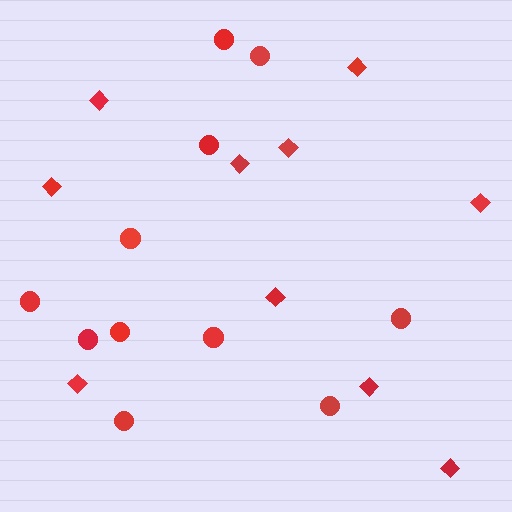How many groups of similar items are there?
There are 2 groups: one group of circles (11) and one group of diamonds (10).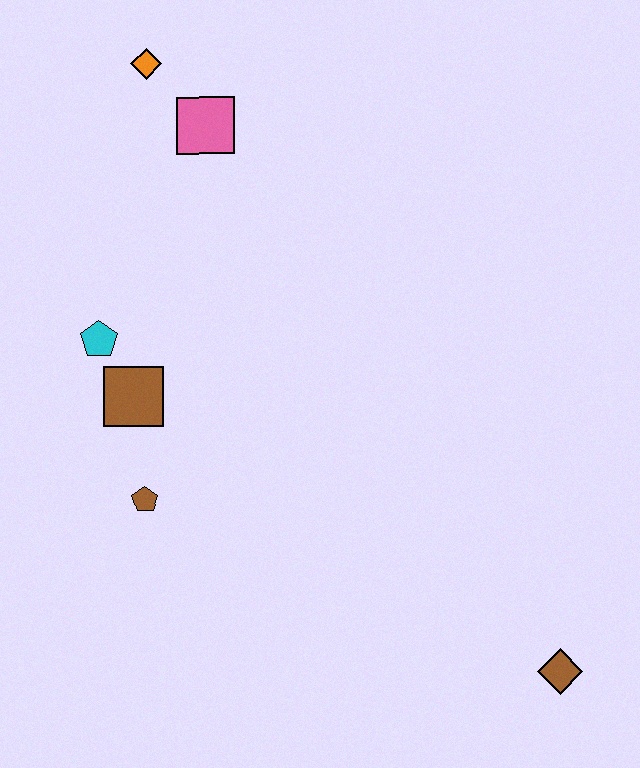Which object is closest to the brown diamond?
The brown pentagon is closest to the brown diamond.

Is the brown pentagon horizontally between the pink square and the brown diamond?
No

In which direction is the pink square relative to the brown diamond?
The pink square is above the brown diamond.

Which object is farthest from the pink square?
The brown diamond is farthest from the pink square.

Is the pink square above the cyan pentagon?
Yes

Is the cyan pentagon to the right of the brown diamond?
No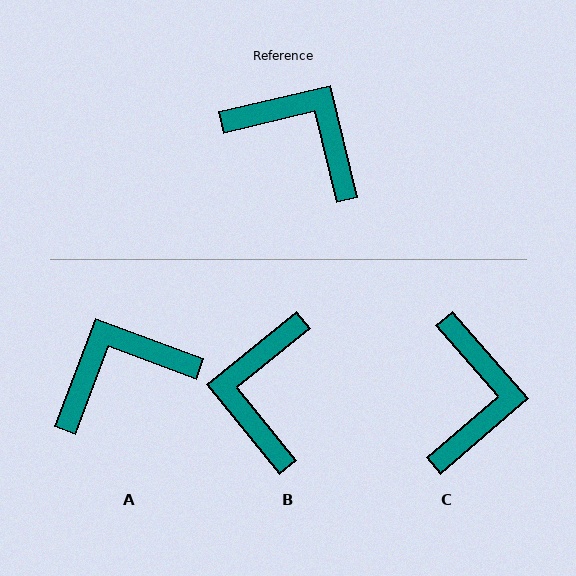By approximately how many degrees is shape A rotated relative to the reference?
Approximately 56 degrees counter-clockwise.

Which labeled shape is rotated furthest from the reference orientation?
B, about 116 degrees away.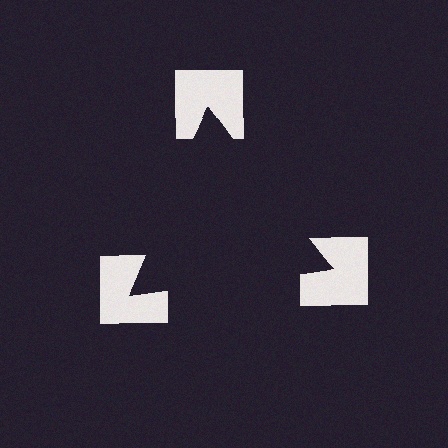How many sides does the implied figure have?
3 sides.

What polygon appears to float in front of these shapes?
An illusory triangle — its edges are inferred from the aligned wedge cuts in the notched squares, not physically drawn.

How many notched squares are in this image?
There are 3 — one at each vertex of the illusory triangle.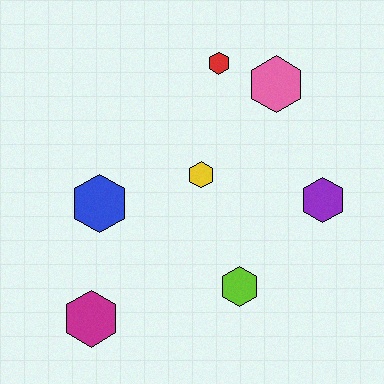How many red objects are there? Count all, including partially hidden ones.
There is 1 red object.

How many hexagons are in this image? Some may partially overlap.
There are 7 hexagons.